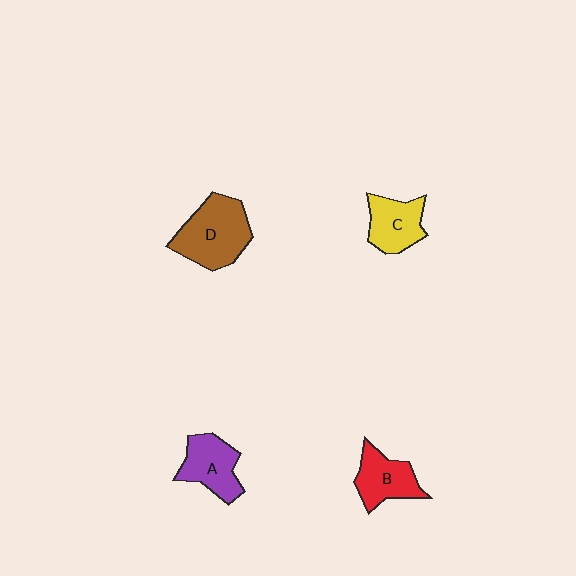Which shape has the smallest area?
Shape C (yellow).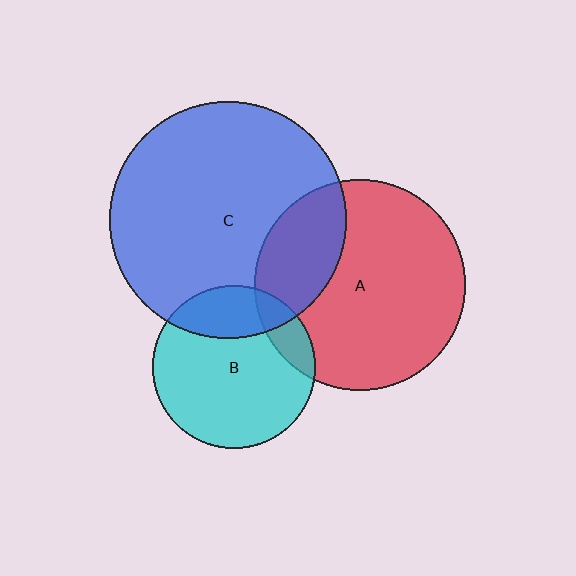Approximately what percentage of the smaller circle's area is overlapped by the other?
Approximately 25%.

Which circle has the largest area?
Circle C (blue).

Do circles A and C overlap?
Yes.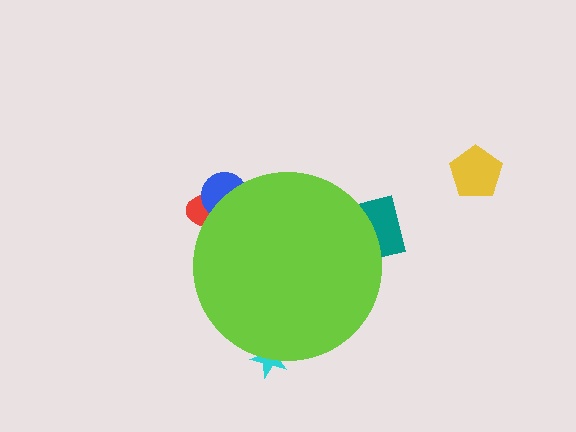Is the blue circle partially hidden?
Yes, the blue circle is partially hidden behind the lime circle.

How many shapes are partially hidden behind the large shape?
4 shapes are partially hidden.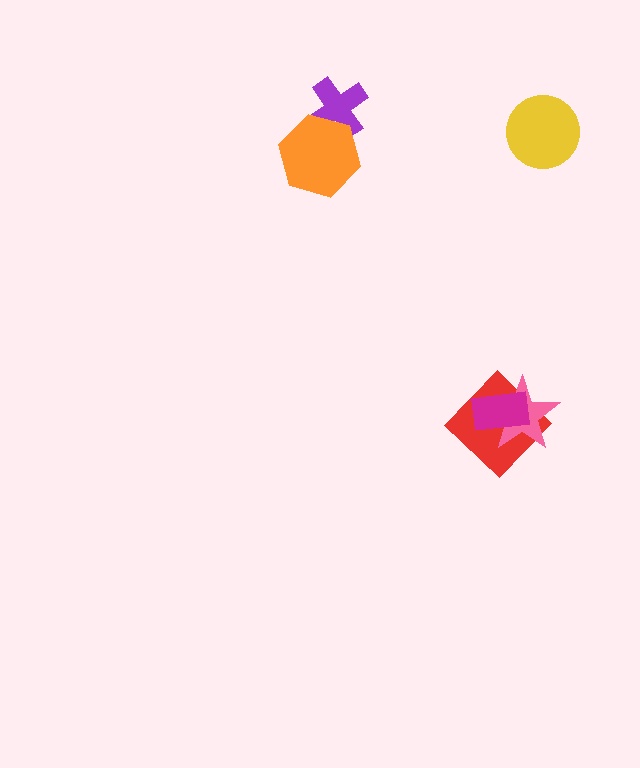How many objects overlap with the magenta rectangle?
2 objects overlap with the magenta rectangle.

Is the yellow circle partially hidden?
No, no other shape covers it.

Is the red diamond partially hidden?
Yes, it is partially covered by another shape.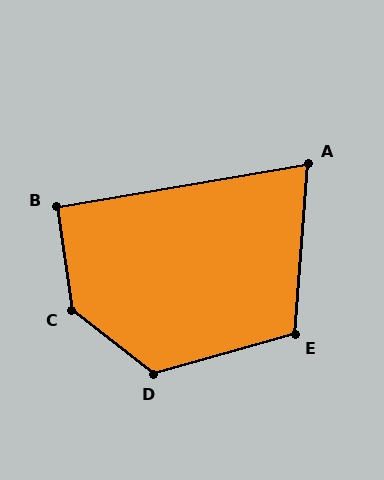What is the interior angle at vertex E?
Approximately 111 degrees (obtuse).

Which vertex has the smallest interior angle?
A, at approximately 76 degrees.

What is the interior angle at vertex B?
Approximately 91 degrees (approximately right).